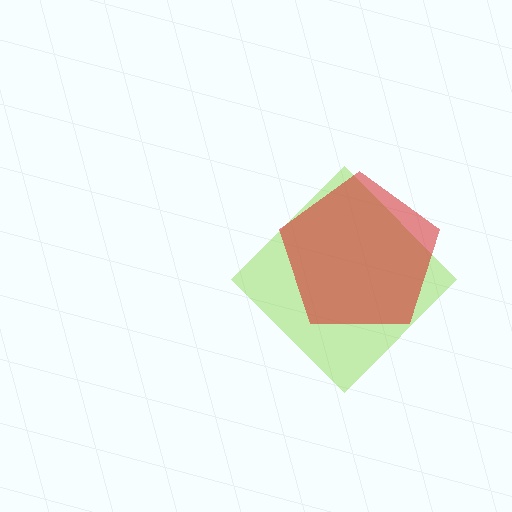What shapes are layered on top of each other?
The layered shapes are: a lime diamond, a red pentagon.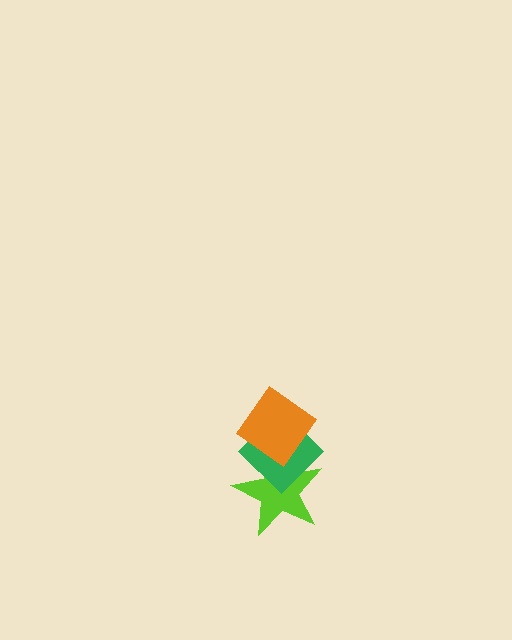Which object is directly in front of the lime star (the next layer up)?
The green diamond is directly in front of the lime star.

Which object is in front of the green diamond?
The orange diamond is in front of the green diamond.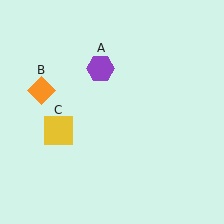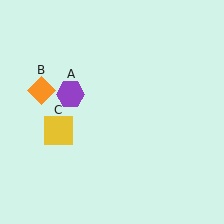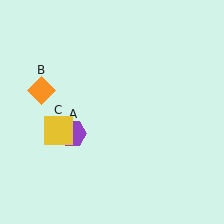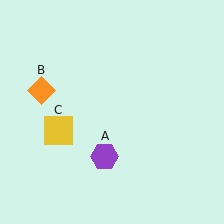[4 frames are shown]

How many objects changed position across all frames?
1 object changed position: purple hexagon (object A).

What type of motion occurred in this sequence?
The purple hexagon (object A) rotated counterclockwise around the center of the scene.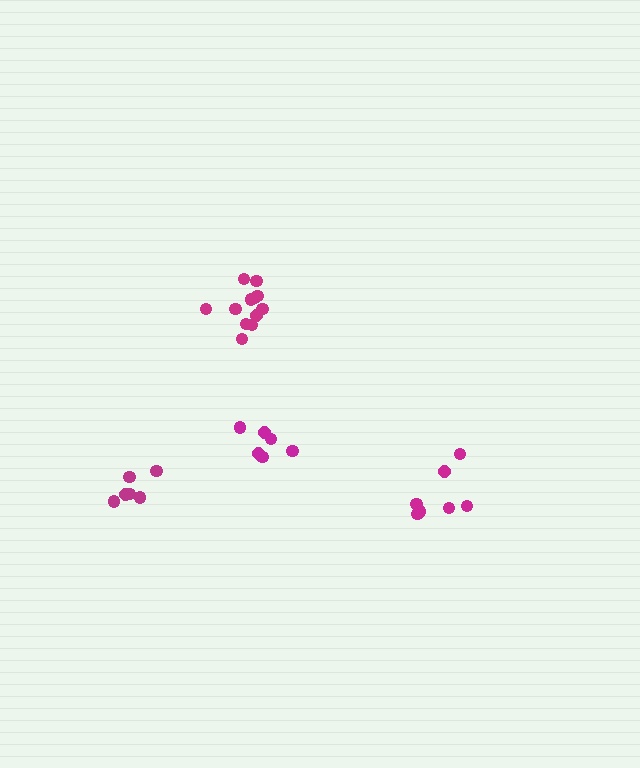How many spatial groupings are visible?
There are 4 spatial groupings.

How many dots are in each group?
Group 1: 7 dots, Group 2: 12 dots, Group 3: 6 dots, Group 4: 6 dots (31 total).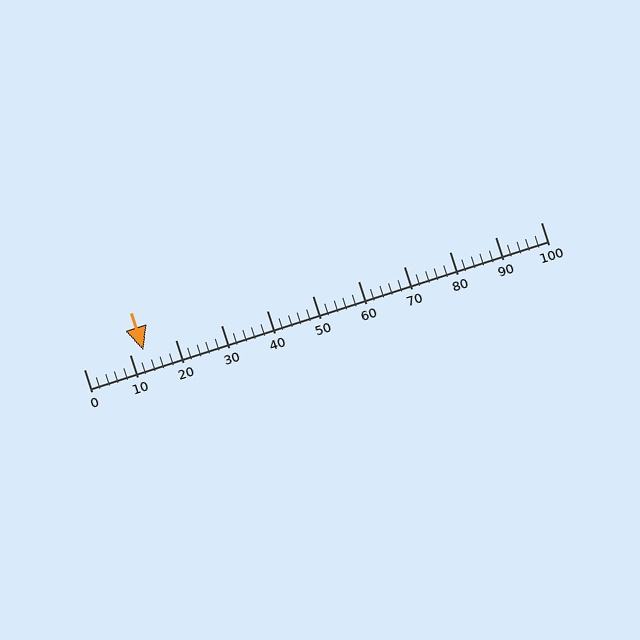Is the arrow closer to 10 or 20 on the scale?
The arrow is closer to 10.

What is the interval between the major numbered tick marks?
The major tick marks are spaced 10 units apart.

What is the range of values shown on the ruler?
The ruler shows values from 0 to 100.